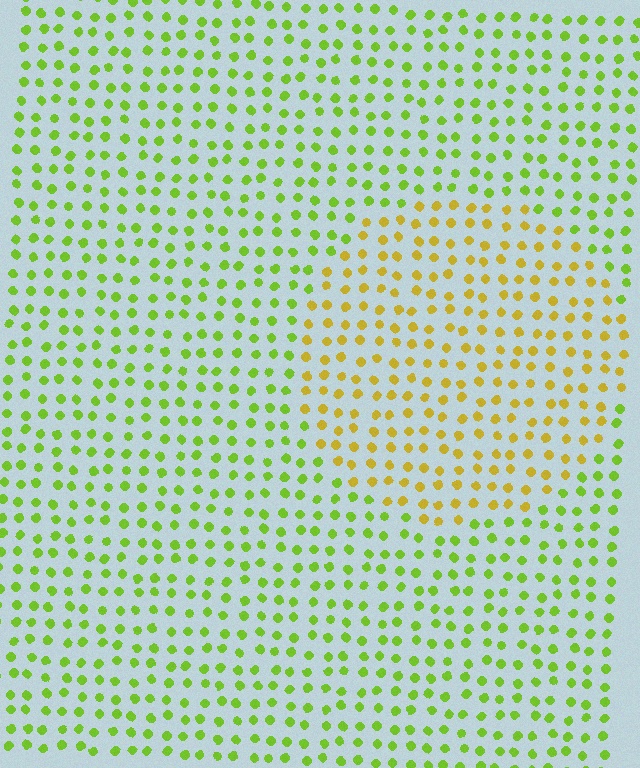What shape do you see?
I see a circle.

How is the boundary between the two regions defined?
The boundary is defined purely by a slight shift in hue (about 41 degrees). Spacing, size, and orientation are identical on both sides.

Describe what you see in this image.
The image is filled with small lime elements in a uniform arrangement. A circle-shaped region is visible where the elements are tinted to a slightly different hue, forming a subtle color boundary.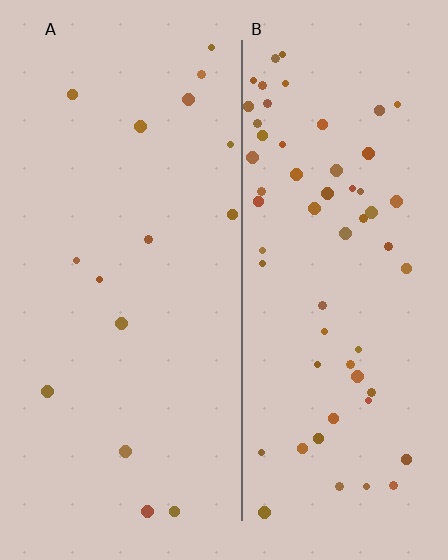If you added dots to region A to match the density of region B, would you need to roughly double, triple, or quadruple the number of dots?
Approximately quadruple.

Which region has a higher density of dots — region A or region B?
B (the right).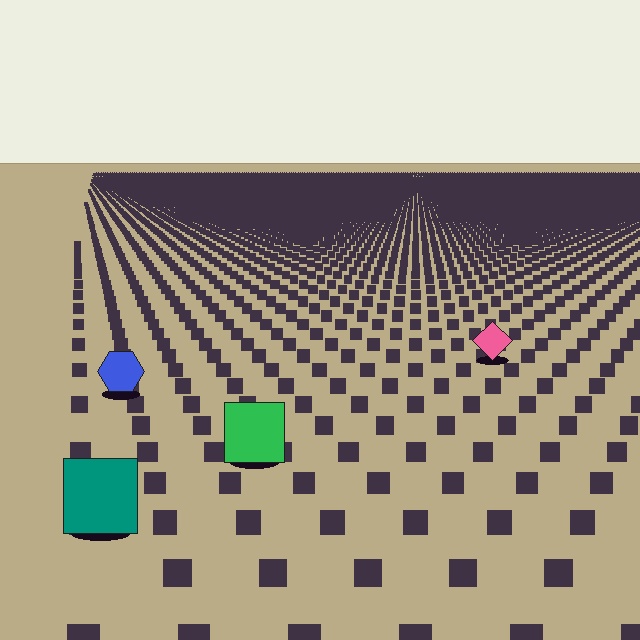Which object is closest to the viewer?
The teal square is closest. The texture marks near it are larger and more spread out.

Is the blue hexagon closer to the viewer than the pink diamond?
Yes. The blue hexagon is closer — you can tell from the texture gradient: the ground texture is coarser near it.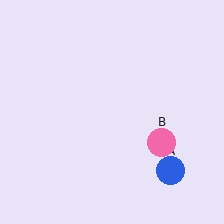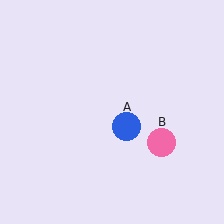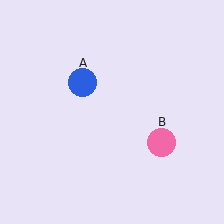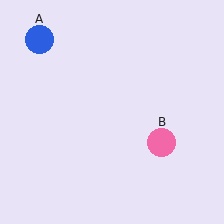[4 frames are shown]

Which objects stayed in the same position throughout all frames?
Pink circle (object B) remained stationary.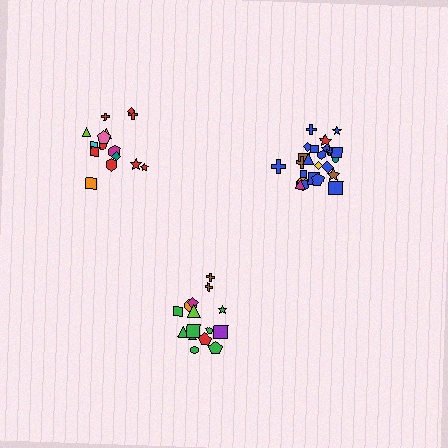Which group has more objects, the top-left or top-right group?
The top-right group.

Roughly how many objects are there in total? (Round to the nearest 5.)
Roughly 55 objects in total.